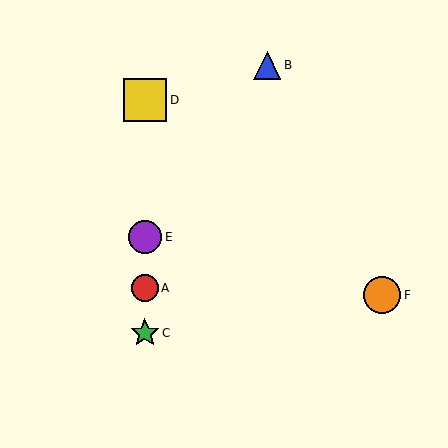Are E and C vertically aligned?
Yes, both are at x≈145.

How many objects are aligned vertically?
4 objects (A, C, D, E) are aligned vertically.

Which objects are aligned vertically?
Objects A, C, D, E are aligned vertically.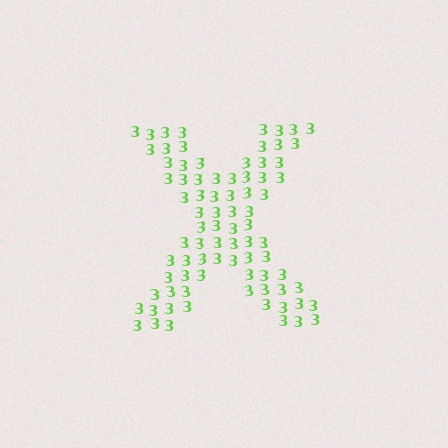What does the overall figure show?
The overall figure shows the letter X.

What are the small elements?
The small elements are digit 3's.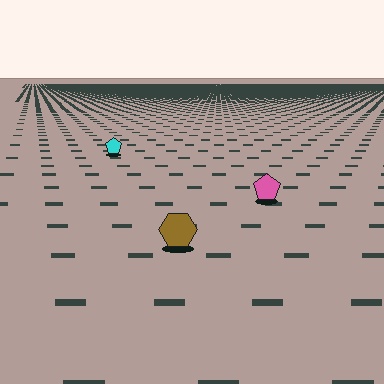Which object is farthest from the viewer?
The cyan pentagon is farthest from the viewer. It appears smaller and the ground texture around it is denser.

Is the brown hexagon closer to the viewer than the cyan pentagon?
Yes. The brown hexagon is closer — you can tell from the texture gradient: the ground texture is coarser near it.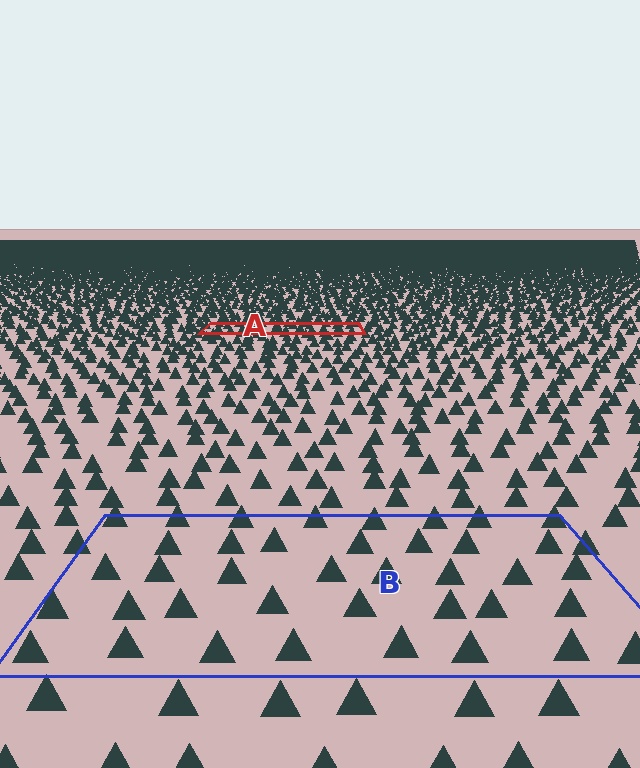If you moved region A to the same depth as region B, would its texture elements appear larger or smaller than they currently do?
They would appear larger. At a closer depth, the same texture elements are projected at a bigger on-screen size.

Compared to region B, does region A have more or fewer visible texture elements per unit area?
Region A has more texture elements per unit area — they are packed more densely because it is farther away.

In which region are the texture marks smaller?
The texture marks are smaller in region A, because it is farther away.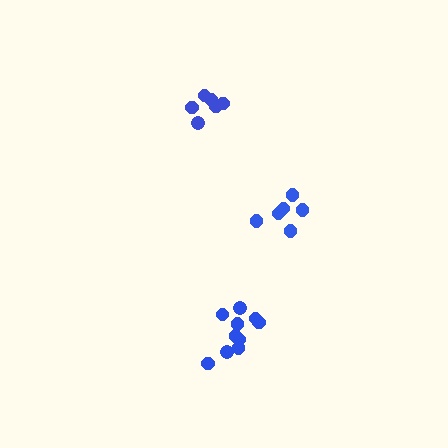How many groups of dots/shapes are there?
There are 3 groups.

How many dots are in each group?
Group 1: 6 dots, Group 2: 6 dots, Group 3: 10 dots (22 total).